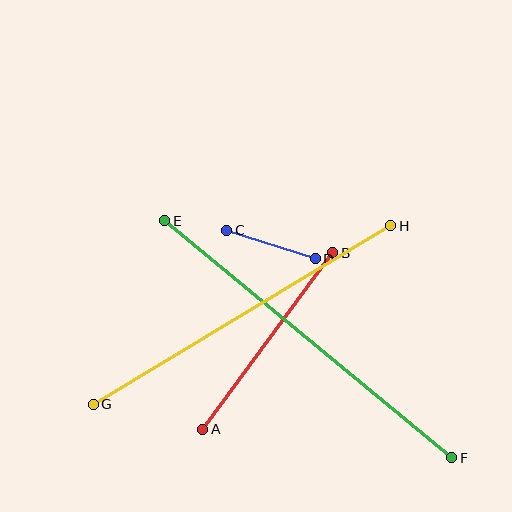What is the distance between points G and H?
The distance is approximately 347 pixels.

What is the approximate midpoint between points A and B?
The midpoint is at approximately (268, 341) pixels.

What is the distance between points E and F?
The distance is approximately 372 pixels.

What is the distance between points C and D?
The distance is approximately 93 pixels.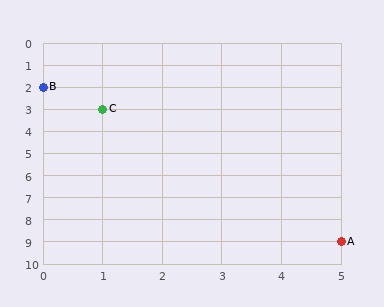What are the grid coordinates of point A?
Point A is at grid coordinates (5, 9).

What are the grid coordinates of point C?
Point C is at grid coordinates (1, 3).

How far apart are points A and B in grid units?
Points A and B are 5 columns and 7 rows apart (about 8.6 grid units diagonally).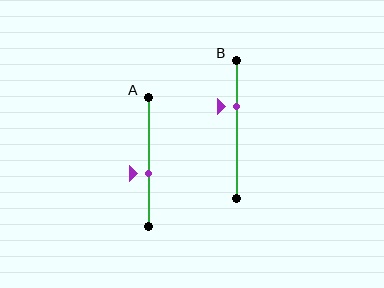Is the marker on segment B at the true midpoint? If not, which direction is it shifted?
No, the marker on segment B is shifted upward by about 16% of the segment length.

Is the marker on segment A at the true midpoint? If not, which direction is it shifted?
No, the marker on segment A is shifted downward by about 9% of the segment length.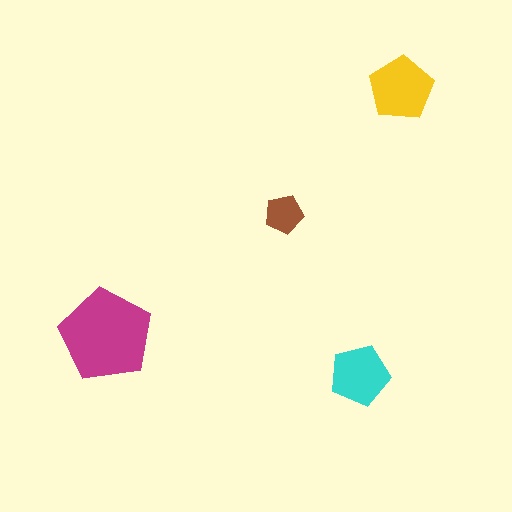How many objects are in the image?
There are 4 objects in the image.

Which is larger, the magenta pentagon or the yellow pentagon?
The magenta one.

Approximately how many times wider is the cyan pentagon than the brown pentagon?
About 1.5 times wider.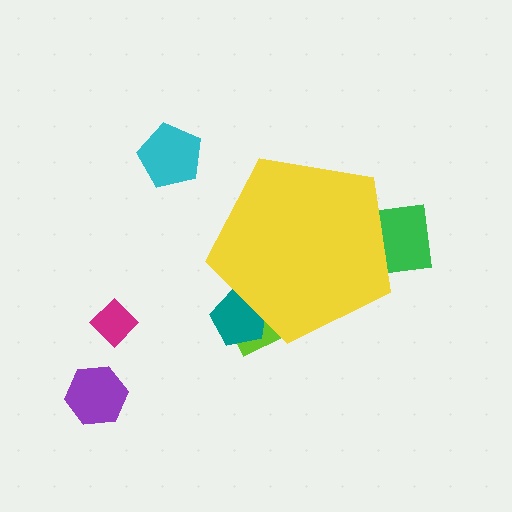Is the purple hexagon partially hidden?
No, the purple hexagon is fully visible.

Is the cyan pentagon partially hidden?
No, the cyan pentagon is fully visible.